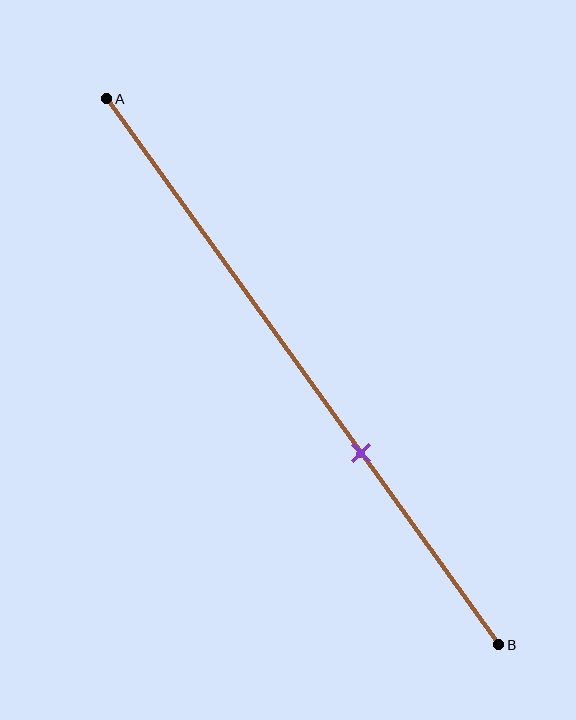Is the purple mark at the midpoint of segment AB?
No, the mark is at about 65% from A, not at the 50% midpoint.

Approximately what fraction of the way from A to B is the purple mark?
The purple mark is approximately 65% of the way from A to B.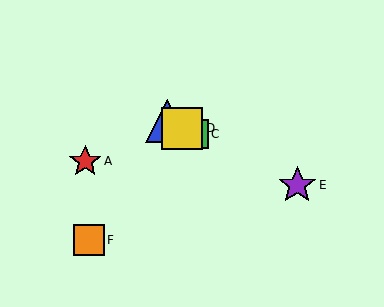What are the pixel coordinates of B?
Object B is at (167, 121).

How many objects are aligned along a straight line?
4 objects (B, C, D, E) are aligned along a straight line.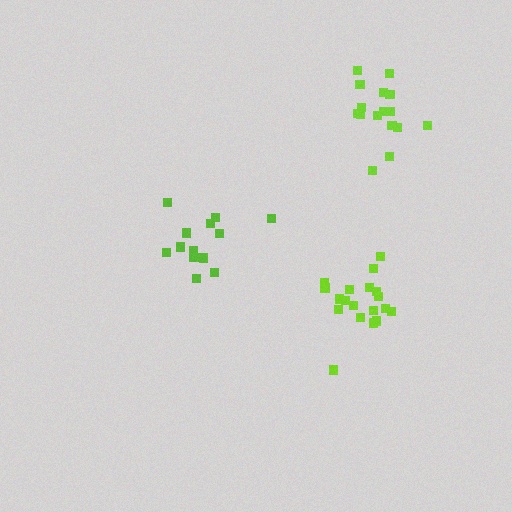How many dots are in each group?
Group 1: 13 dots, Group 2: 19 dots, Group 3: 16 dots (48 total).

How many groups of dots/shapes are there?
There are 3 groups.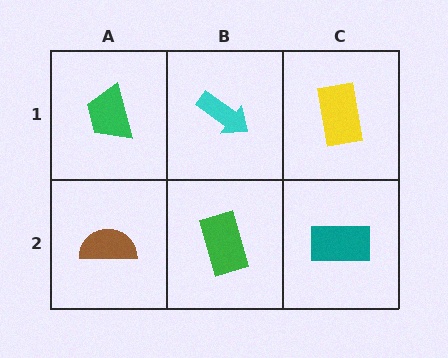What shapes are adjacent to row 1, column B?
A green rectangle (row 2, column B), a green trapezoid (row 1, column A), a yellow rectangle (row 1, column C).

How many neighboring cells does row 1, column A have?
2.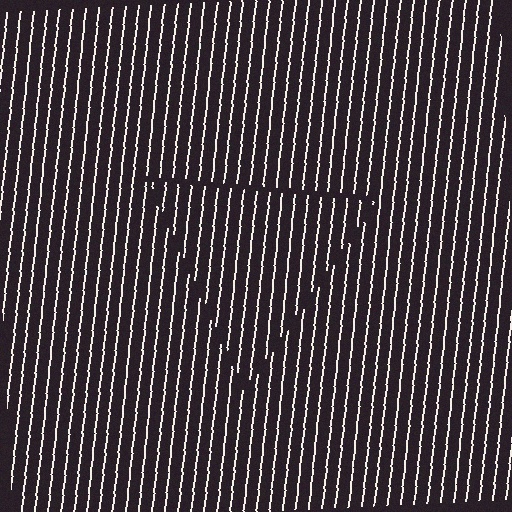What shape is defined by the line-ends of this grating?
An illusory triangle. The interior of the shape contains the same grating, shifted by half a period — the contour is defined by the phase discontinuity where line-ends from the inner and outer gratings abut.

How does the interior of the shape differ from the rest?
The interior of the shape contains the same grating, shifted by half a period — the contour is defined by the phase discontinuity where line-ends from the inner and outer gratings abut.